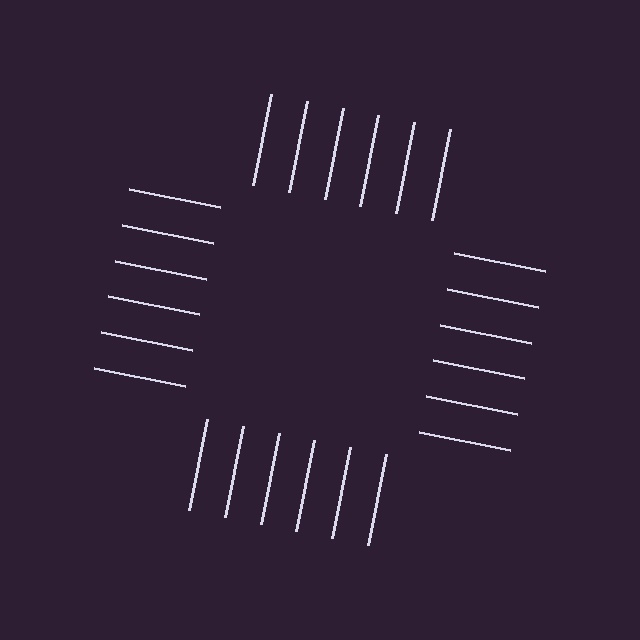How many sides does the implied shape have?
4 sides — the line-ends trace a square.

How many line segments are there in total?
24 — 6 along each of the 4 edges.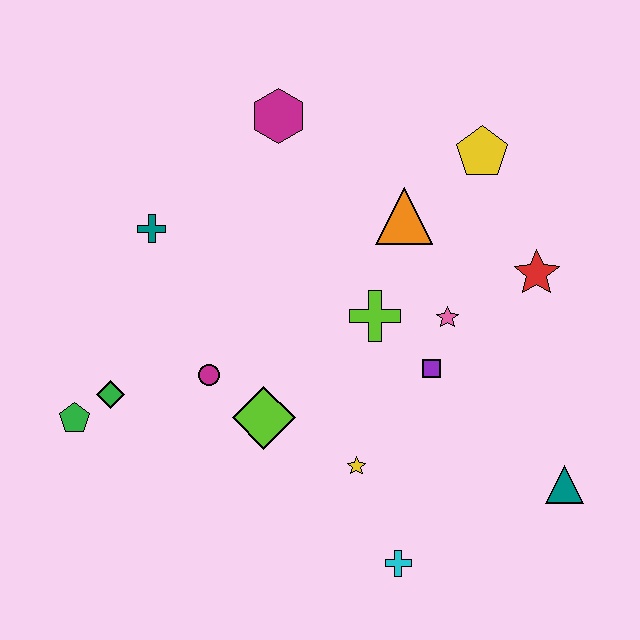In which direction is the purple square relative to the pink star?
The purple square is below the pink star.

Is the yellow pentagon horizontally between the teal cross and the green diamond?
No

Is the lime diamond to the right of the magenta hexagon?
No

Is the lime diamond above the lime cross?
No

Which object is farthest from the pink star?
The green pentagon is farthest from the pink star.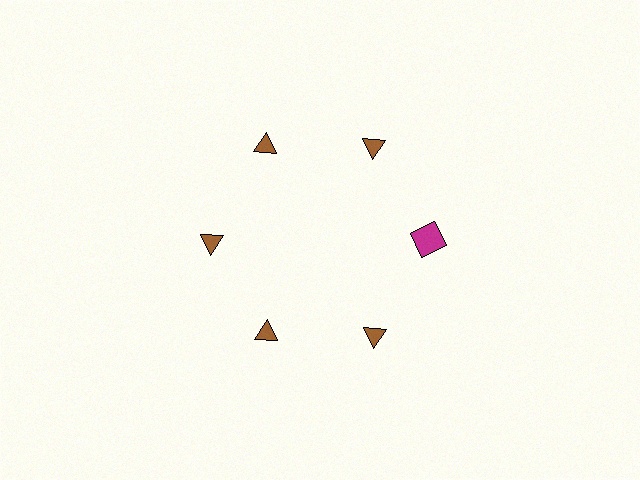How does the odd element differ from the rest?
It differs in both color (magenta instead of brown) and shape (square instead of triangle).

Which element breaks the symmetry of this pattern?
The magenta square at roughly the 3 o'clock position breaks the symmetry. All other shapes are brown triangles.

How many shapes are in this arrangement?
There are 6 shapes arranged in a ring pattern.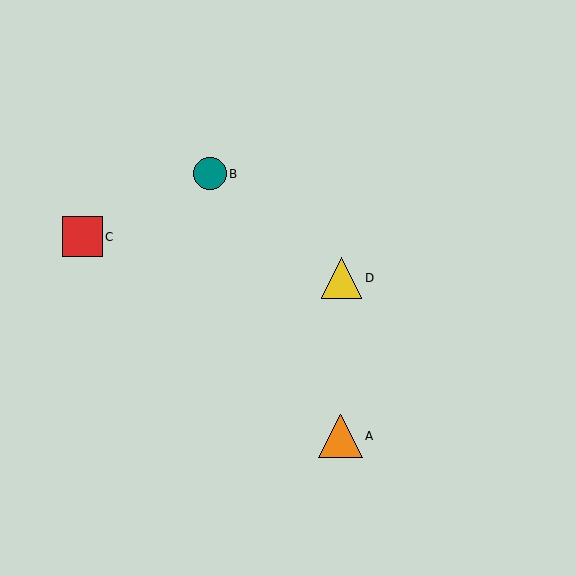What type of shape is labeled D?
Shape D is a yellow triangle.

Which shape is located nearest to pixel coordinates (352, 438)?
The orange triangle (labeled A) at (340, 436) is nearest to that location.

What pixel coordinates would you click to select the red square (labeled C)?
Click at (82, 237) to select the red square C.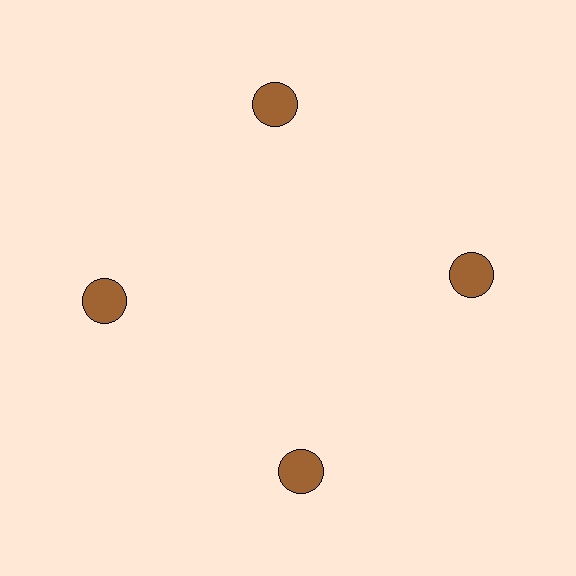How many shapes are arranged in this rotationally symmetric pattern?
There are 4 shapes, arranged in 4 groups of 1.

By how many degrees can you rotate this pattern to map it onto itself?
The pattern maps onto itself every 90 degrees of rotation.